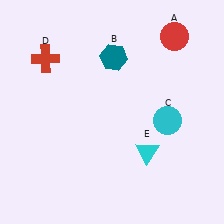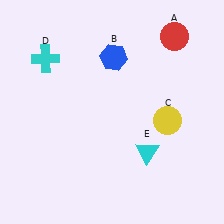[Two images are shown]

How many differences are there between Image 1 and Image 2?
There are 3 differences between the two images.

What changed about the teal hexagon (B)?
In Image 1, B is teal. In Image 2, it changed to blue.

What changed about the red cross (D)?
In Image 1, D is red. In Image 2, it changed to cyan.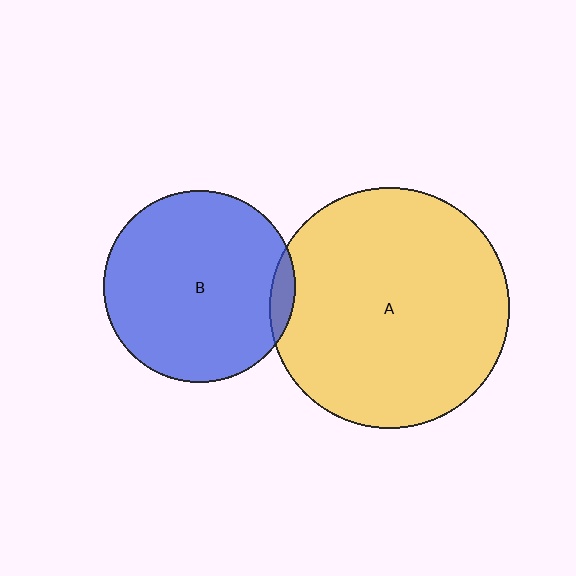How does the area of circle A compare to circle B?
Approximately 1.6 times.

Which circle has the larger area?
Circle A (yellow).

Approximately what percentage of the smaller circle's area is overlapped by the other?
Approximately 5%.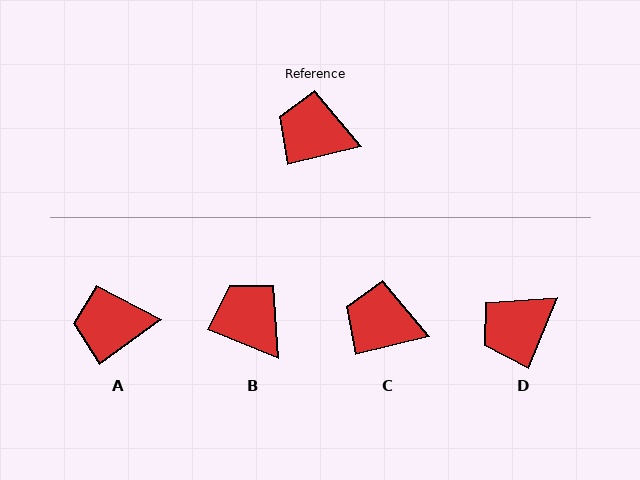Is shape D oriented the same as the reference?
No, it is off by about 53 degrees.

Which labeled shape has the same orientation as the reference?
C.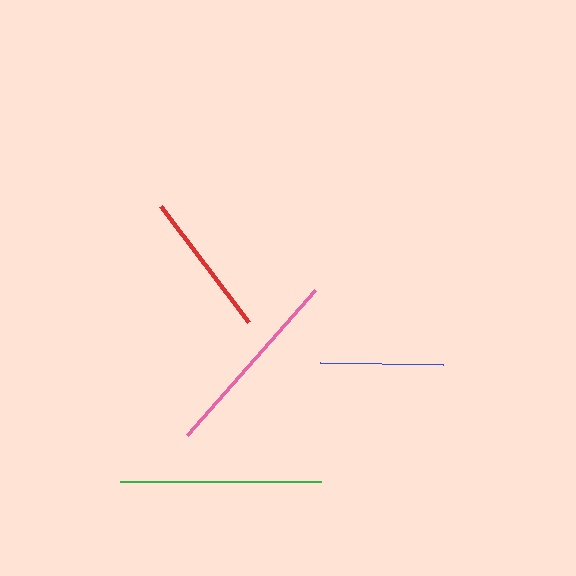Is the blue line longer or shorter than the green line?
The green line is longer than the blue line.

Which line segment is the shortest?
The blue line is the shortest at approximately 123 pixels.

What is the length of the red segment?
The red segment is approximately 145 pixels long.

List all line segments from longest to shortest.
From longest to shortest: green, pink, red, blue.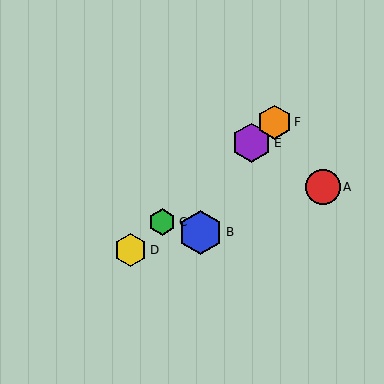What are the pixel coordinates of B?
Object B is at (201, 232).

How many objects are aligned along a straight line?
4 objects (C, D, E, F) are aligned along a straight line.